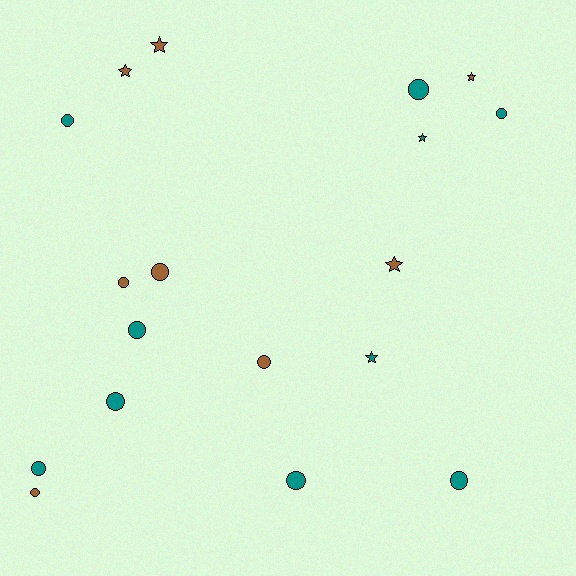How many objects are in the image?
There are 18 objects.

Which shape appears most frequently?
Circle, with 12 objects.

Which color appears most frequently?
Teal, with 10 objects.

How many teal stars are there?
There are 2 teal stars.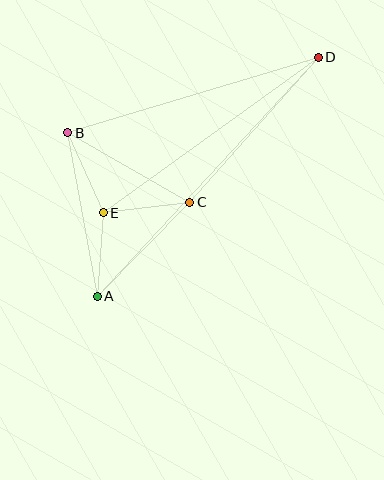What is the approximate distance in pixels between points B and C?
The distance between B and C is approximately 141 pixels.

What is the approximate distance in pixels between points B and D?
The distance between B and D is approximately 262 pixels.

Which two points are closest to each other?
Points A and E are closest to each other.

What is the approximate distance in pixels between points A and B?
The distance between A and B is approximately 166 pixels.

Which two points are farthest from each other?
Points A and D are farthest from each other.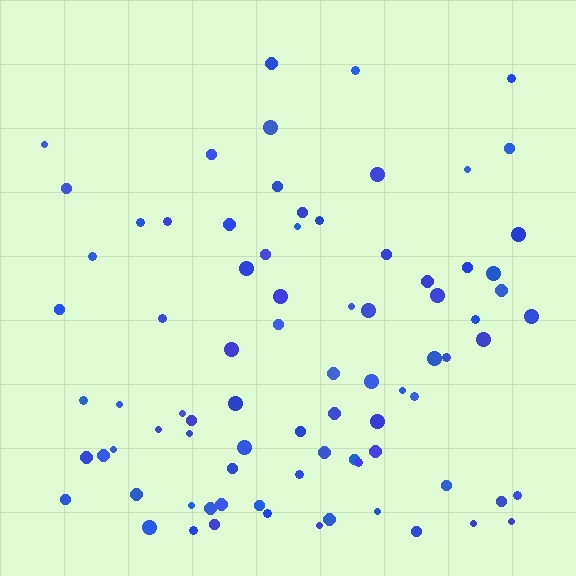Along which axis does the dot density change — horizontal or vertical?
Vertical.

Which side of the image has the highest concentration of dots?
The bottom.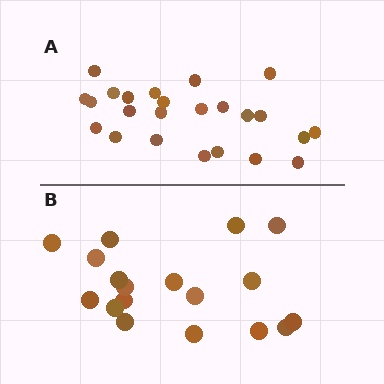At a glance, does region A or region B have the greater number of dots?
Region A (the top region) has more dots.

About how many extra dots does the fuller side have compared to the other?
Region A has about 6 more dots than region B.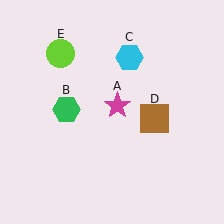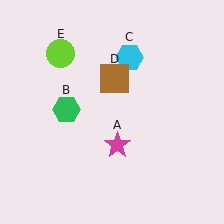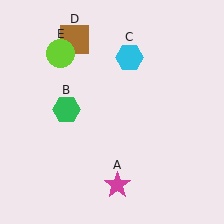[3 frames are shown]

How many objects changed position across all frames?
2 objects changed position: magenta star (object A), brown square (object D).